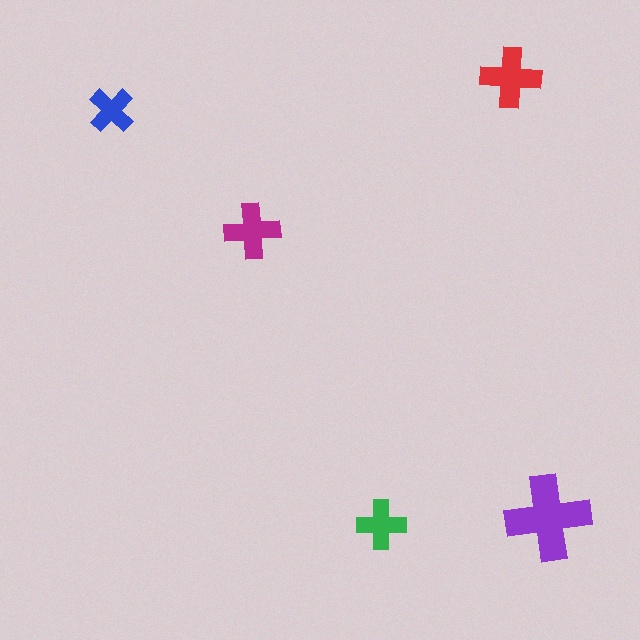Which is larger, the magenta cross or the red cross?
The red one.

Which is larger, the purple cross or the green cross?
The purple one.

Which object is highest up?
The red cross is topmost.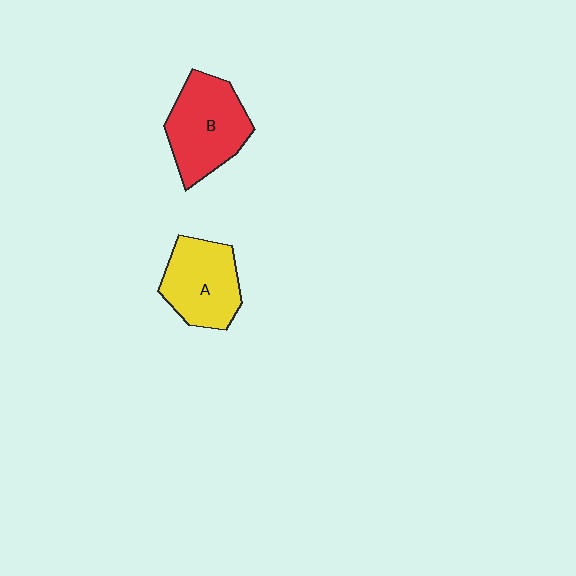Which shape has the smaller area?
Shape A (yellow).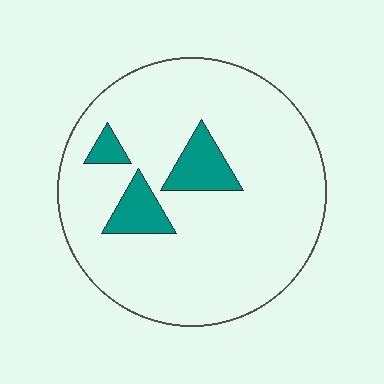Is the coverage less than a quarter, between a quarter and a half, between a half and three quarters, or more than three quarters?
Less than a quarter.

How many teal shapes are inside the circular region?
3.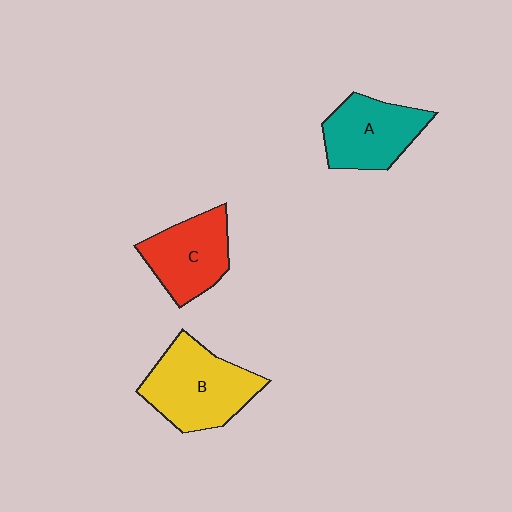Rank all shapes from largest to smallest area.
From largest to smallest: B (yellow), A (teal), C (red).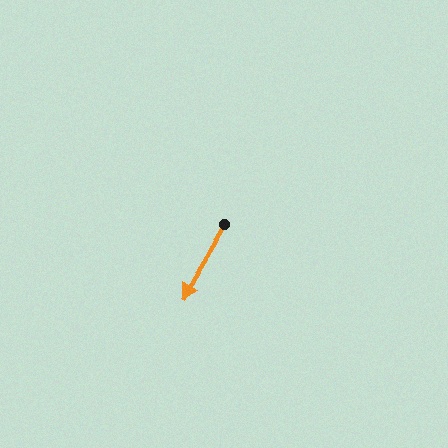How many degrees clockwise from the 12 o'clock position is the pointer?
Approximately 210 degrees.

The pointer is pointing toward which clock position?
Roughly 7 o'clock.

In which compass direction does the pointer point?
Southwest.